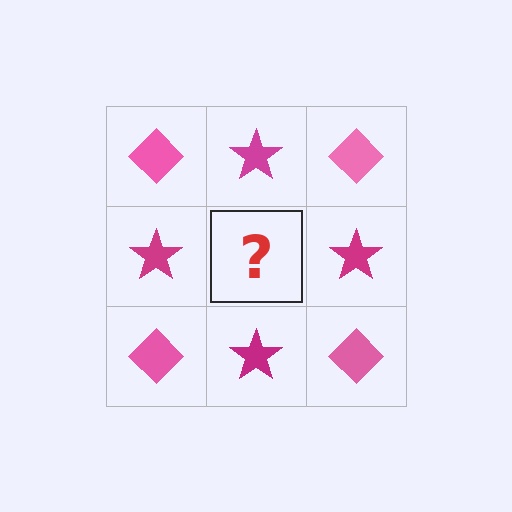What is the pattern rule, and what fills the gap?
The rule is that it alternates pink diamond and magenta star in a checkerboard pattern. The gap should be filled with a pink diamond.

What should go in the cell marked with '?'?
The missing cell should contain a pink diamond.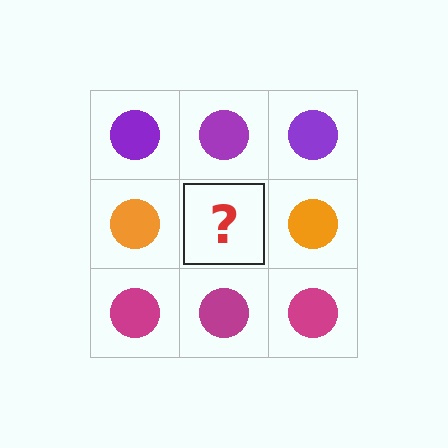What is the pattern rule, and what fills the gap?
The rule is that each row has a consistent color. The gap should be filled with an orange circle.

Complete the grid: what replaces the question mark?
The question mark should be replaced with an orange circle.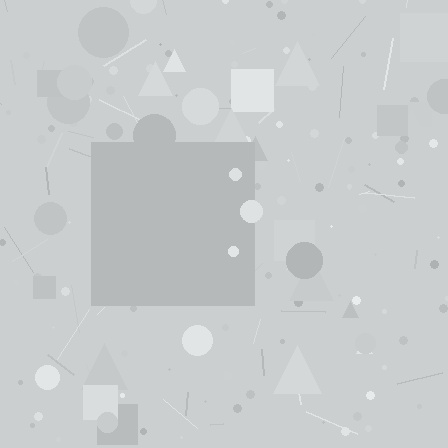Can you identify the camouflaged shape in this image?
The camouflaged shape is a square.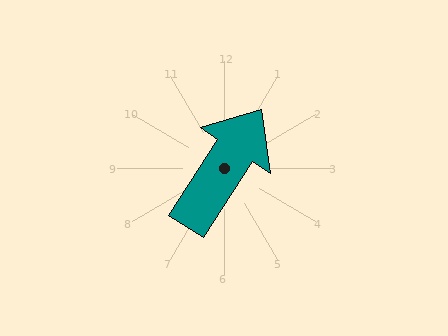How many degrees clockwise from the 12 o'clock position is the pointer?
Approximately 33 degrees.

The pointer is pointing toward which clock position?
Roughly 1 o'clock.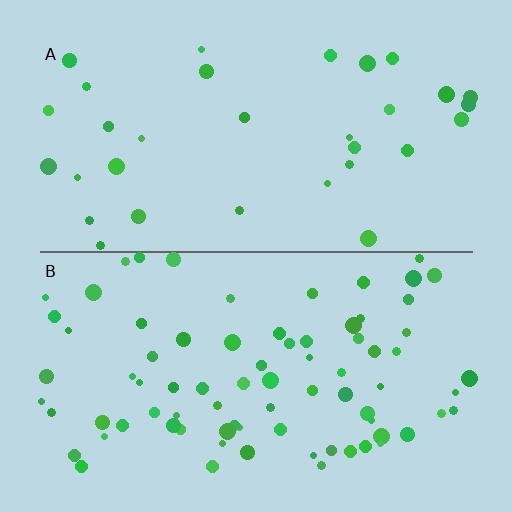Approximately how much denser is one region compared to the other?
Approximately 2.5× — region B over region A.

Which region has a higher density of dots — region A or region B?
B (the bottom).